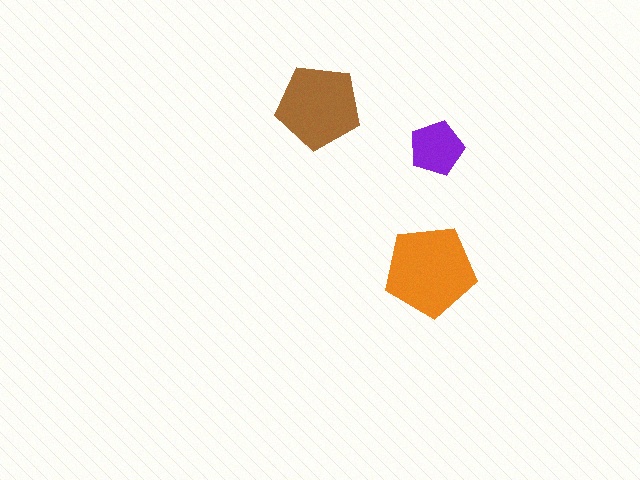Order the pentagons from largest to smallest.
the orange one, the brown one, the purple one.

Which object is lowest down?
The orange pentagon is bottommost.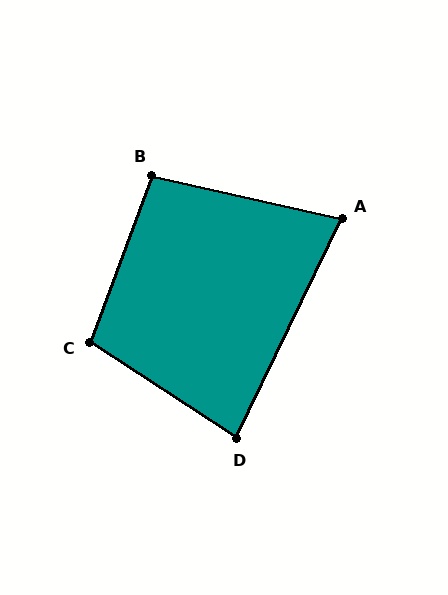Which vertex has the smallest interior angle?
A, at approximately 77 degrees.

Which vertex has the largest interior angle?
C, at approximately 103 degrees.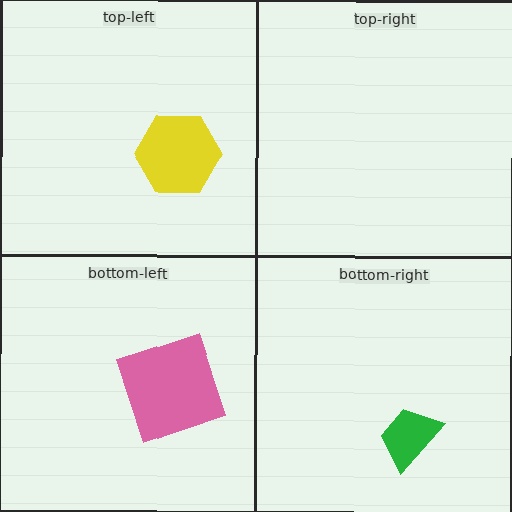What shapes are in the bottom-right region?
The green trapezoid.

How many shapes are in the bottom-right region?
1.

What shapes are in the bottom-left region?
The pink square.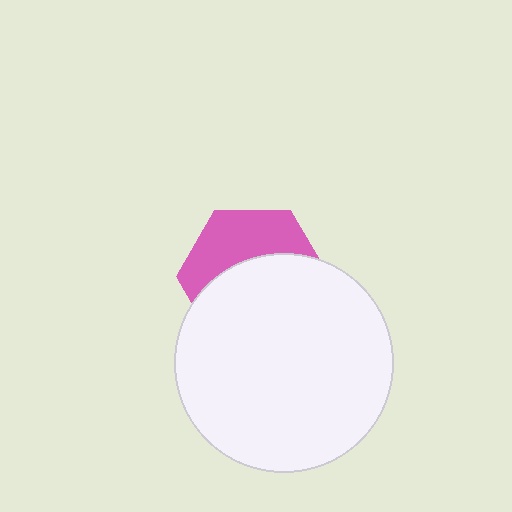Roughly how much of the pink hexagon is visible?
A small part of it is visible (roughly 41%).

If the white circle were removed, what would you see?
You would see the complete pink hexagon.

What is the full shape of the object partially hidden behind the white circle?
The partially hidden object is a pink hexagon.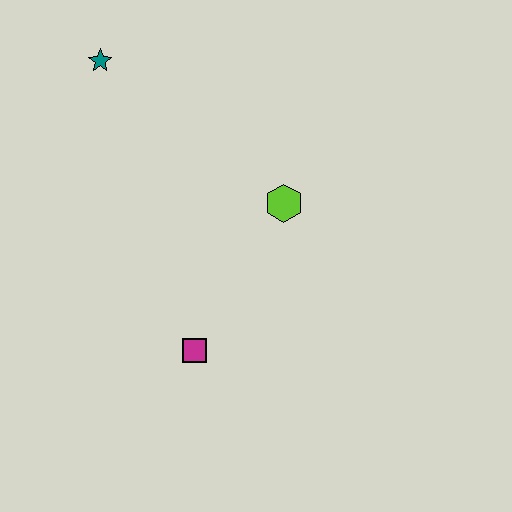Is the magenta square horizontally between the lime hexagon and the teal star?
Yes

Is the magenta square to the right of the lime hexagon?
No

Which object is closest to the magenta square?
The lime hexagon is closest to the magenta square.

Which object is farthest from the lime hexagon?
The teal star is farthest from the lime hexagon.